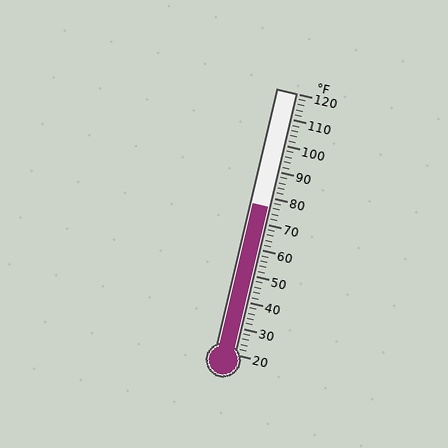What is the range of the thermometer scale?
The thermometer scale ranges from 20°F to 120°F.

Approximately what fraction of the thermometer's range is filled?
The thermometer is filled to approximately 55% of its range.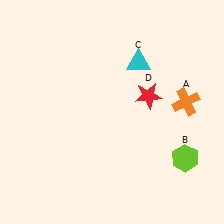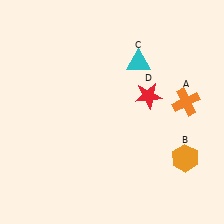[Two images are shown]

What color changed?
The hexagon (B) changed from lime in Image 1 to orange in Image 2.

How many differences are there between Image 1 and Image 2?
There is 1 difference between the two images.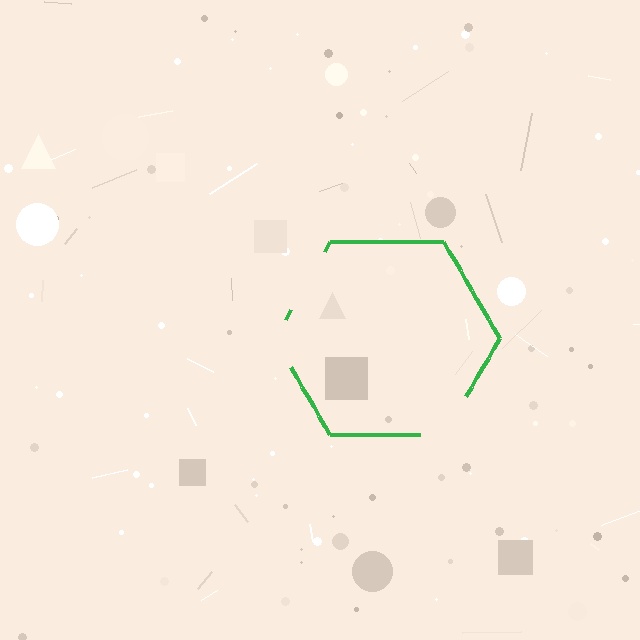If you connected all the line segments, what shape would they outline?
They would outline a hexagon.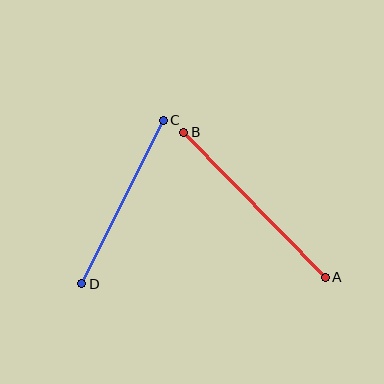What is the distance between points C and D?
The distance is approximately 183 pixels.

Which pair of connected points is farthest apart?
Points A and B are farthest apart.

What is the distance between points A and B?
The distance is approximately 203 pixels.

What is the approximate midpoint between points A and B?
The midpoint is at approximately (254, 205) pixels.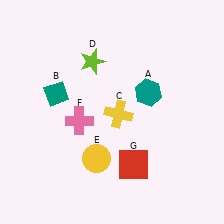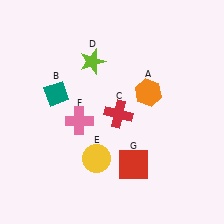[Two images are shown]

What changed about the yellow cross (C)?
In Image 1, C is yellow. In Image 2, it changed to red.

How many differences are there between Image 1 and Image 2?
There are 2 differences between the two images.